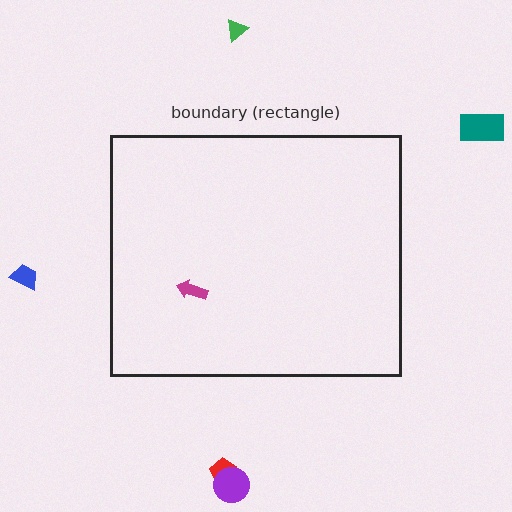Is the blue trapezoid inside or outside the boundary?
Outside.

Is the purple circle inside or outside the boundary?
Outside.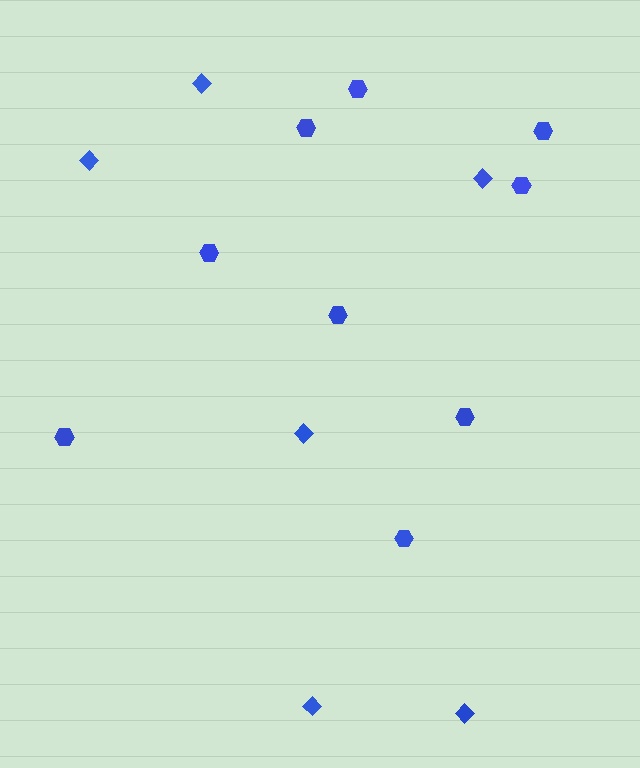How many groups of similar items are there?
There are 2 groups: one group of hexagons (9) and one group of diamonds (6).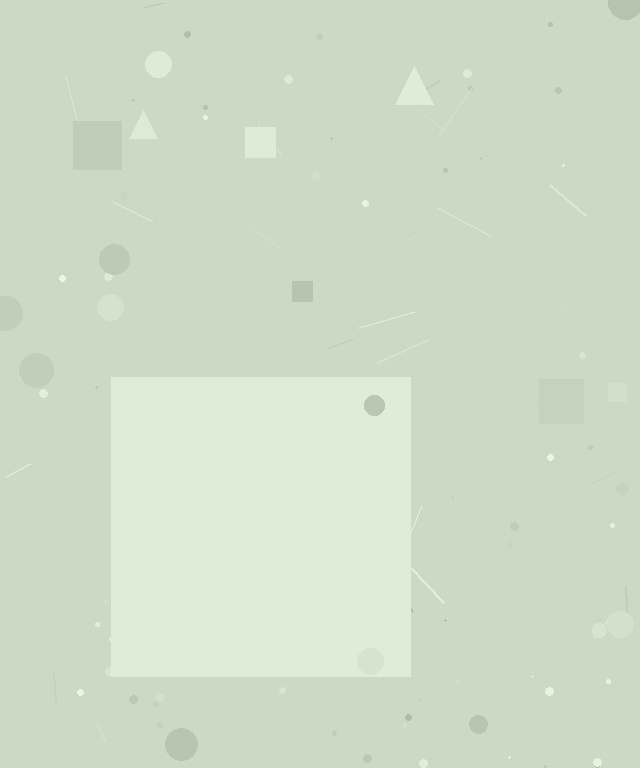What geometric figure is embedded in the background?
A square is embedded in the background.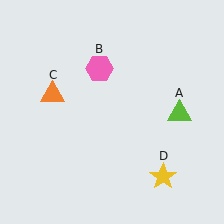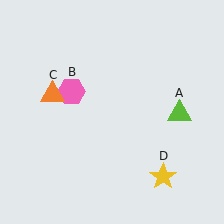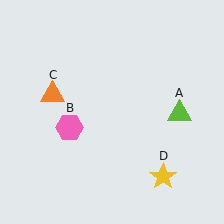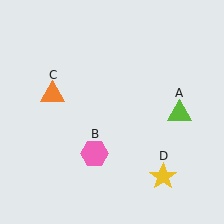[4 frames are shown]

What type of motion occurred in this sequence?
The pink hexagon (object B) rotated counterclockwise around the center of the scene.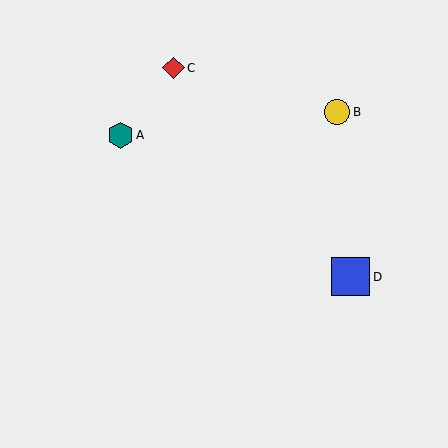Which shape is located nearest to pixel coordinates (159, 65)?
The red diamond (labeled C) at (174, 68) is nearest to that location.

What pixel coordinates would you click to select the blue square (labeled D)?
Click at (350, 277) to select the blue square D.